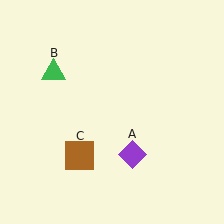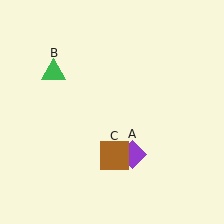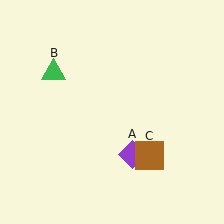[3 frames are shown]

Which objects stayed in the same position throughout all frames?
Purple diamond (object A) and green triangle (object B) remained stationary.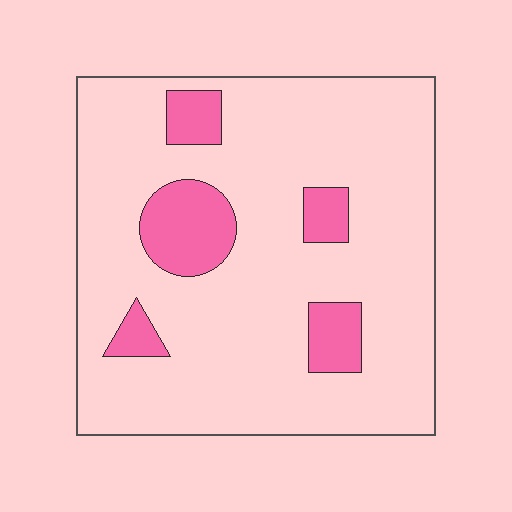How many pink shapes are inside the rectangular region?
5.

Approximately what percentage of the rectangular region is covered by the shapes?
Approximately 15%.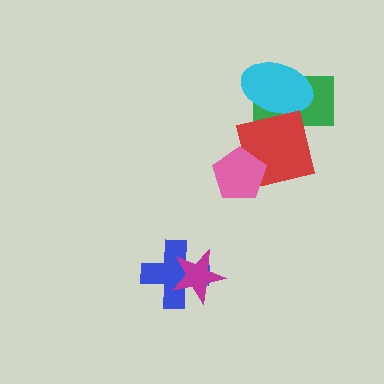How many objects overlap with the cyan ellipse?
2 objects overlap with the cyan ellipse.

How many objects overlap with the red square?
3 objects overlap with the red square.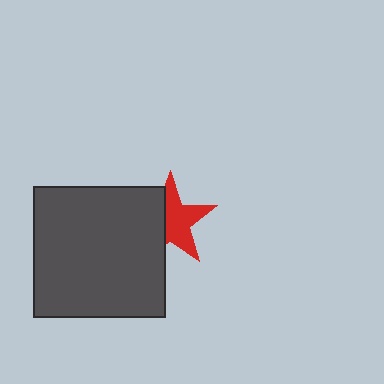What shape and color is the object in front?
The object in front is a dark gray square.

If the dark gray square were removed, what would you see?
You would see the complete red star.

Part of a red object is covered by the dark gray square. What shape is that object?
It is a star.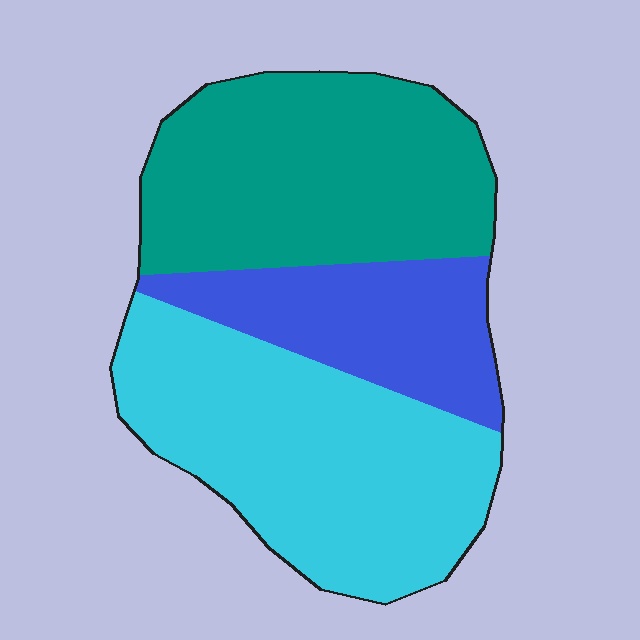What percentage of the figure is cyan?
Cyan covers about 40% of the figure.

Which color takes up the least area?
Blue, at roughly 20%.